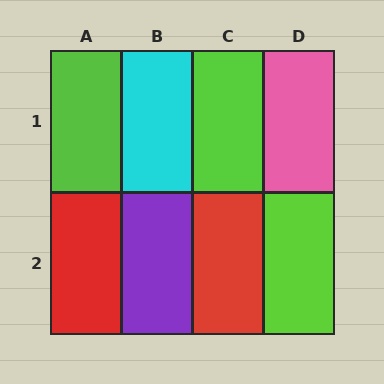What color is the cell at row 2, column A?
Red.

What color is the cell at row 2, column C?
Red.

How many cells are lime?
3 cells are lime.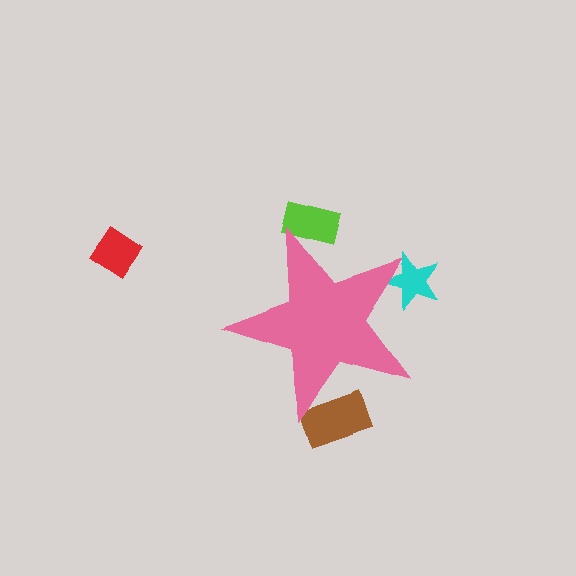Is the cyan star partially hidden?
Yes, the cyan star is partially hidden behind the pink star.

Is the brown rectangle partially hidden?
Yes, the brown rectangle is partially hidden behind the pink star.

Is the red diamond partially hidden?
No, the red diamond is fully visible.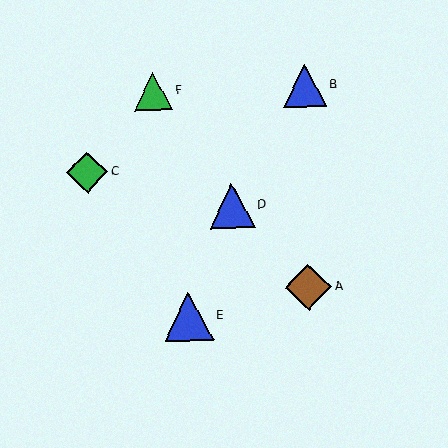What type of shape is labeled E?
Shape E is a blue triangle.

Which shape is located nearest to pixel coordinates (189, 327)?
The blue triangle (labeled E) at (188, 317) is nearest to that location.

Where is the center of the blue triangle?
The center of the blue triangle is at (188, 317).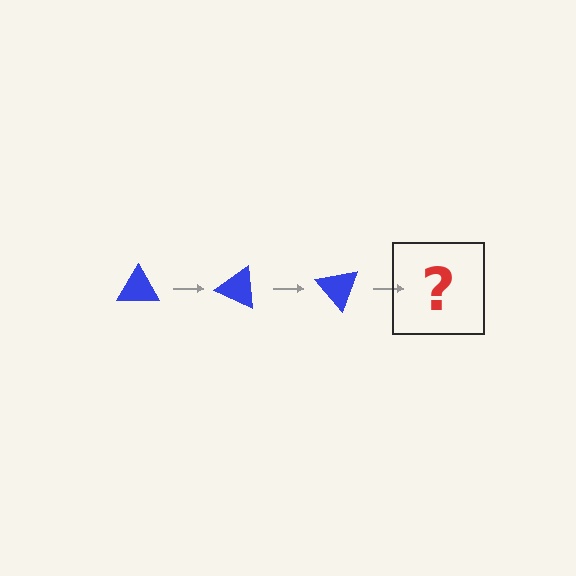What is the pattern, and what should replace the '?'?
The pattern is that the triangle rotates 25 degrees each step. The '?' should be a blue triangle rotated 75 degrees.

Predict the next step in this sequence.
The next step is a blue triangle rotated 75 degrees.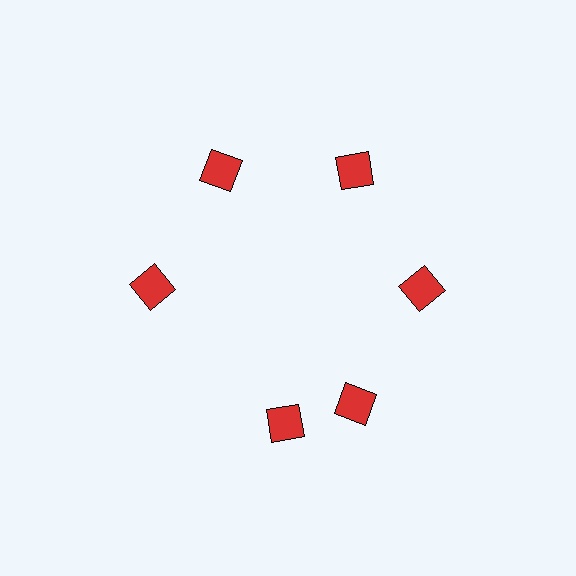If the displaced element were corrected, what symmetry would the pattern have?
It would have 6-fold rotational symmetry — the pattern would map onto itself every 60 degrees.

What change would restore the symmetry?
The symmetry would be restored by rotating it back into even spacing with its neighbors so that all 6 diamonds sit at equal angles and equal distance from the center.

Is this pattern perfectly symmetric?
No. The 6 red diamonds are arranged in a ring, but one element near the 7 o'clock position is rotated out of alignment along the ring, breaking the 6-fold rotational symmetry.